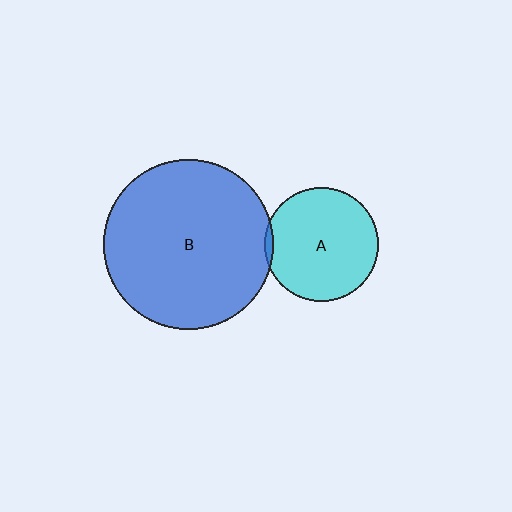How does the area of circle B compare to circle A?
Approximately 2.2 times.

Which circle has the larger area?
Circle B (blue).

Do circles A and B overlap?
Yes.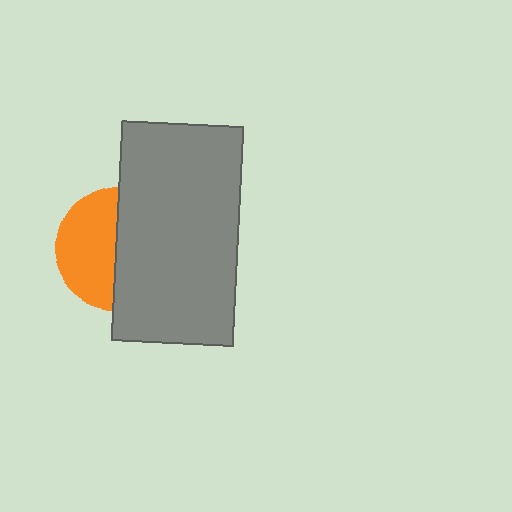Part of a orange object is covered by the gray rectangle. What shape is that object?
It is a circle.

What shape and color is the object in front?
The object in front is a gray rectangle.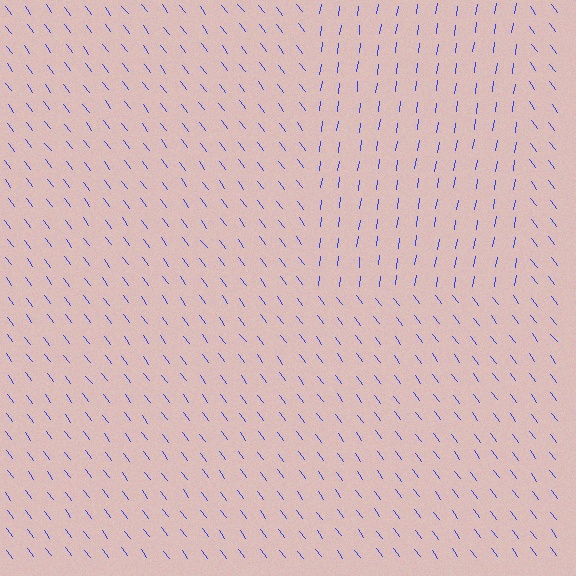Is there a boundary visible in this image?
Yes, there is a texture boundary formed by a change in line orientation.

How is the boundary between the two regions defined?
The boundary is defined purely by a change in line orientation (approximately 45 degrees difference). All lines are the same color and thickness.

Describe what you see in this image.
The image is filled with small blue line segments. A rectangle region in the image has lines oriented differently from the surrounding lines, creating a visible texture boundary.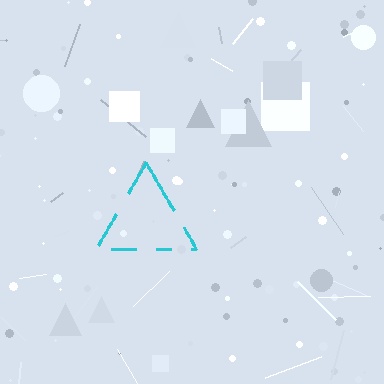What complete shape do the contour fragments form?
The contour fragments form a triangle.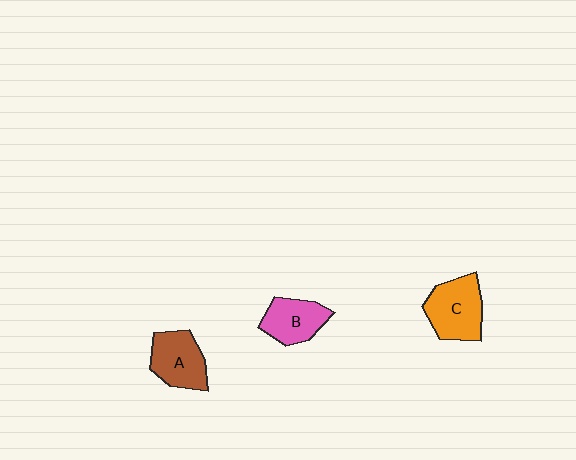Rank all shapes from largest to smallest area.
From largest to smallest: C (orange), A (brown), B (pink).